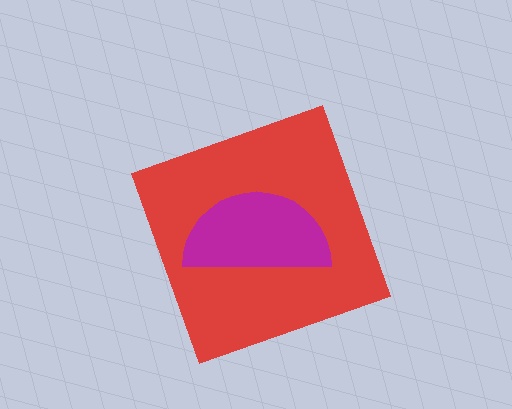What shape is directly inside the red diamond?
The magenta semicircle.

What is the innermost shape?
The magenta semicircle.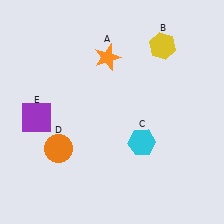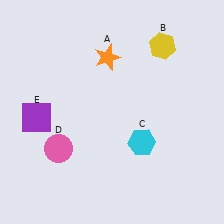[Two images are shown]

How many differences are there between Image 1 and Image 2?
There is 1 difference between the two images.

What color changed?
The circle (D) changed from orange in Image 1 to pink in Image 2.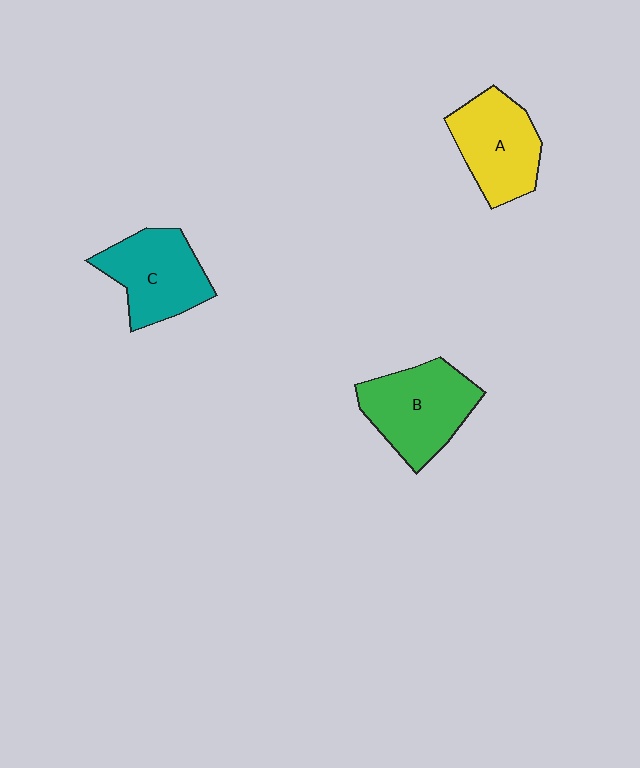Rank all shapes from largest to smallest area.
From largest to smallest: B (green), A (yellow), C (teal).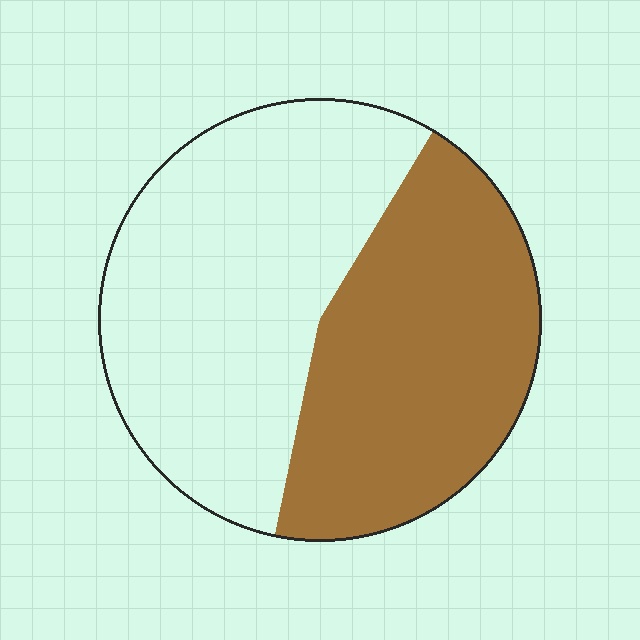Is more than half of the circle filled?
No.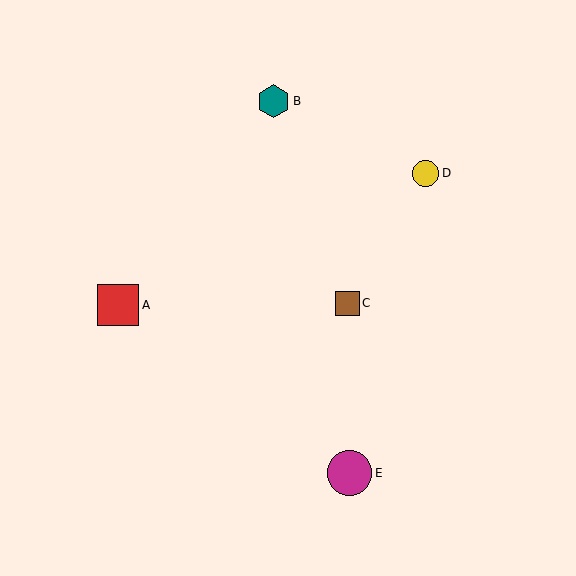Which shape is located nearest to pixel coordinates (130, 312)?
The red square (labeled A) at (118, 305) is nearest to that location.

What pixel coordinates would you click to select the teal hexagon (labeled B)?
Click at (273, 101) to select the teal hexagon B.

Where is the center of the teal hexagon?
The center of the teal hexagon is at (273, 101).